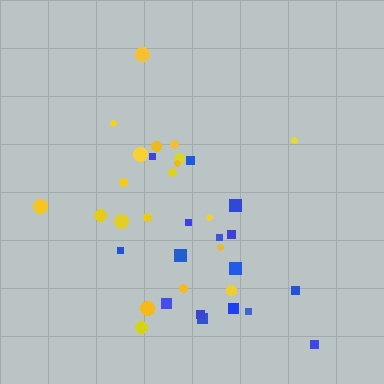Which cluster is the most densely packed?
Yellow.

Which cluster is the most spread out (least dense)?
Blue.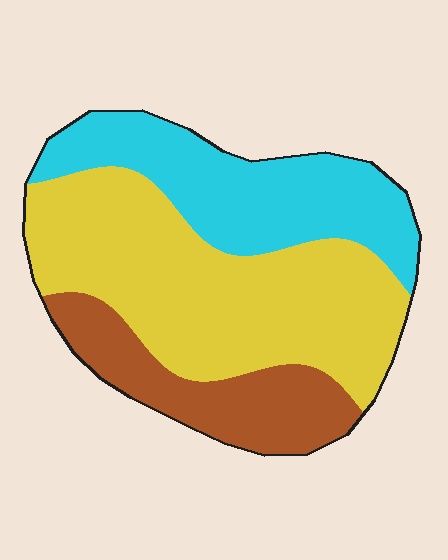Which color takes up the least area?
Brown, at roughly 20%.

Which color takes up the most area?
Yellow, at roughly 50%.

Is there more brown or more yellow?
Yellow.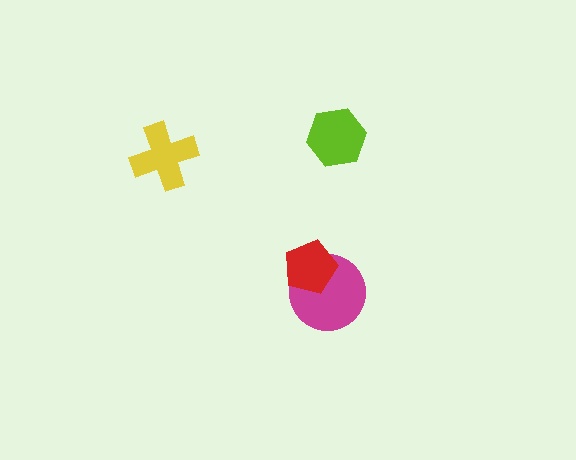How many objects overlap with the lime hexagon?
0 objects overlap with the lime hexagon.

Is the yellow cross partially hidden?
No, no other shape covers it.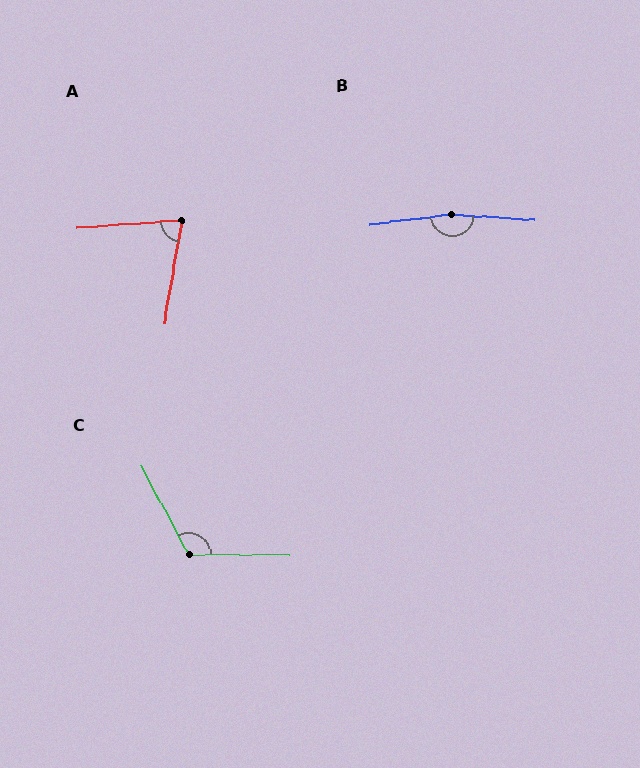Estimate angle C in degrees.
Approximately 118 degrees.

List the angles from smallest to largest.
A (77°), C (118°), B (169°).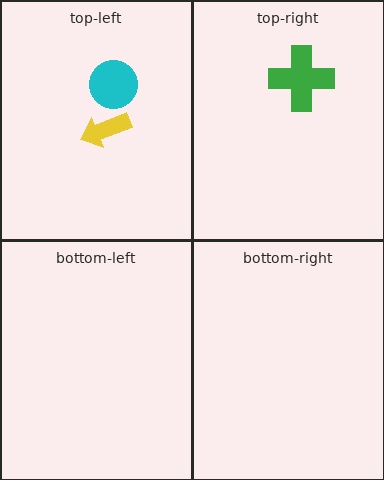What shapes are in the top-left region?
The yellow arrow, the cyan circle.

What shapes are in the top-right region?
The green cross.